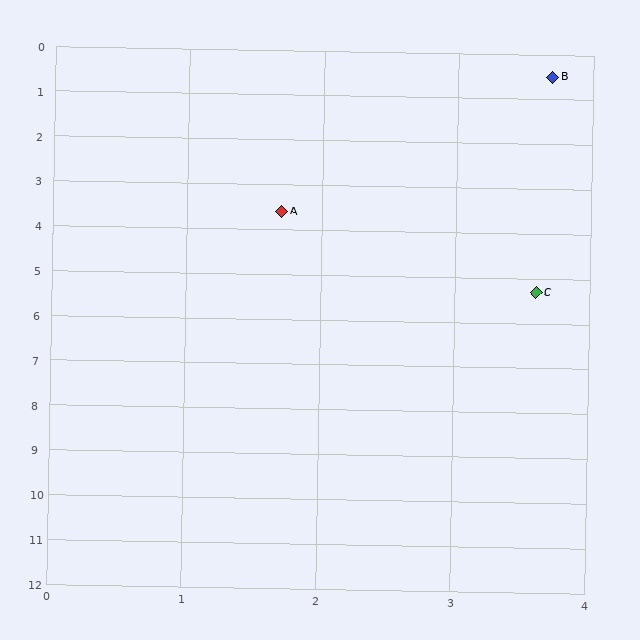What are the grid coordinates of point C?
Point C is at approximately (3.6, 5.3).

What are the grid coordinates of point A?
Point A is at approximately (1.7, 3.6).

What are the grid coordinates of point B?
Point B is at approximately (3.7, 0.5).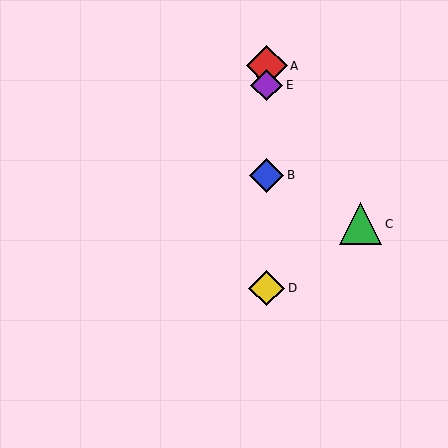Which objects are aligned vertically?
Objects A, B, D, E are aligned vertically.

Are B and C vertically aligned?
No, B is at x≈267 and C is at x≈361.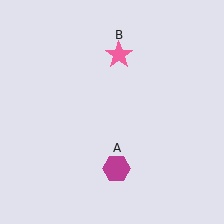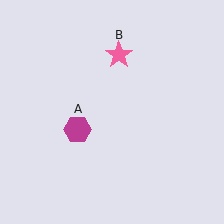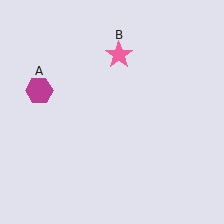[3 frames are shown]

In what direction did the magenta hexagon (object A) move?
The magenta hexagon (object A) moved up and to the left.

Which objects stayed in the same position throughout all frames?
Pink star (object B) remained stationary.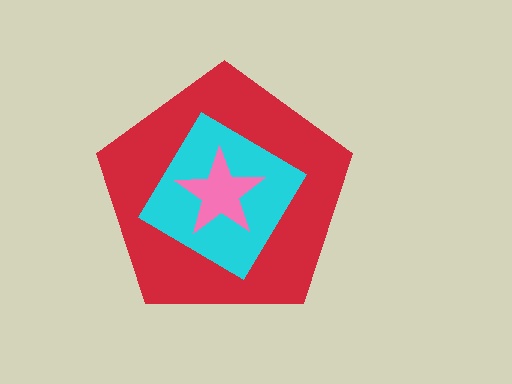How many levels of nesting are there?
3.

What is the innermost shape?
The pink star.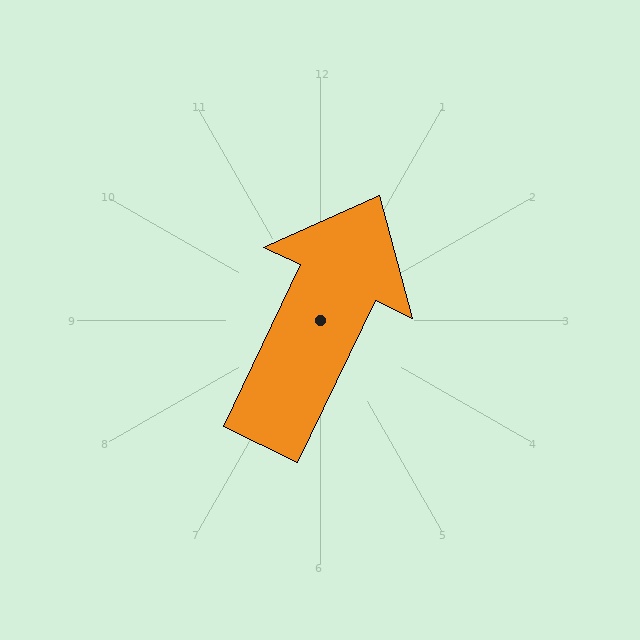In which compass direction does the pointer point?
Northeast.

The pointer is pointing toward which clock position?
Roughly 1 o'clock.